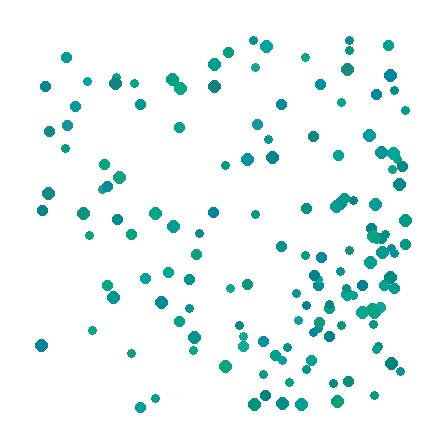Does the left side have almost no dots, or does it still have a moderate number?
Still a moderate number, just noticeably fewer than the right.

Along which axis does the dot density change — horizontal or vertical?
Horizontal.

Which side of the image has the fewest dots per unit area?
The left.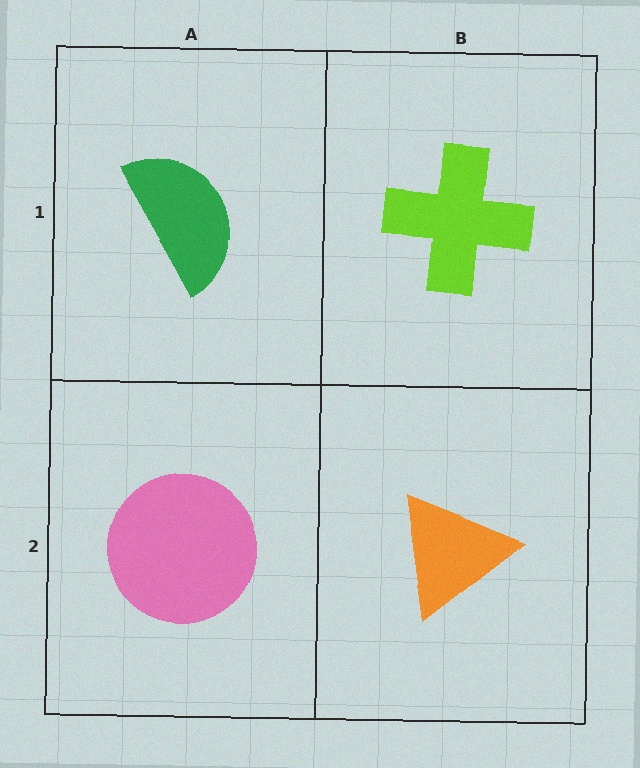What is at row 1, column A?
A green semicircle.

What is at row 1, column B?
A lime cross.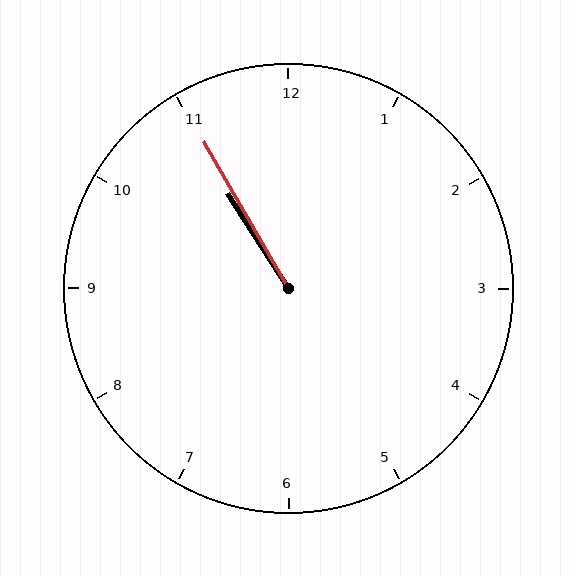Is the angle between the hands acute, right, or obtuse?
It is acute.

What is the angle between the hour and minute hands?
Approximately 2 degrees.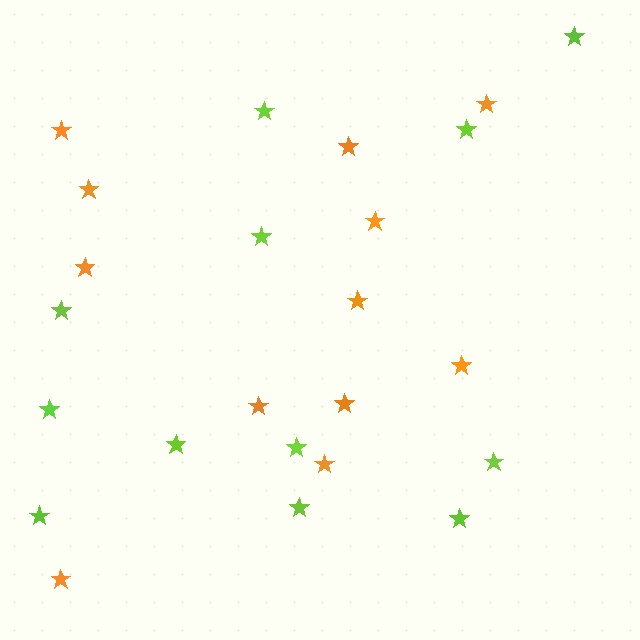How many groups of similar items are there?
There are 2 groups: one group of orange stars (12) and one group of lime stars (12).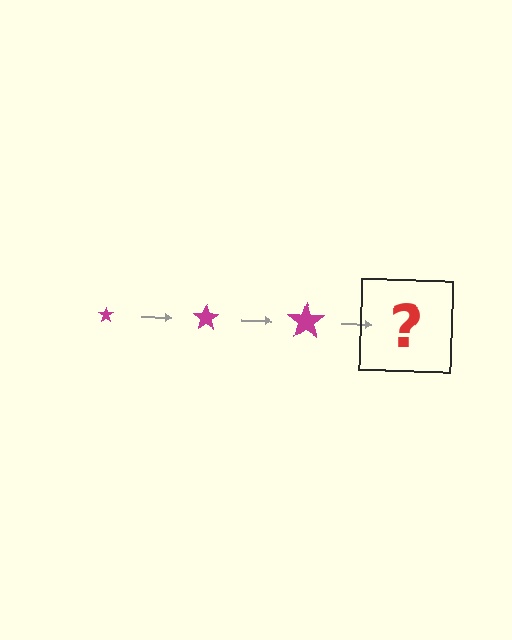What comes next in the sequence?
The next element should be a magenta star, larger than the previous one.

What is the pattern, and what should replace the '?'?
The pattern is that the star gets progressively larger each step. The '?' should be a magenta star, larger than the previous one.